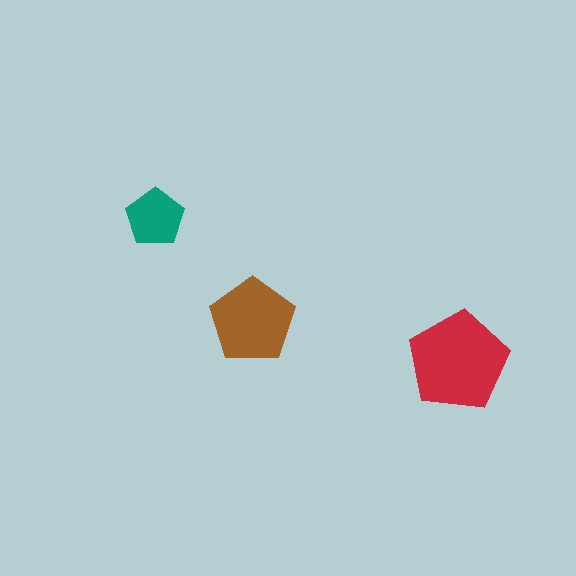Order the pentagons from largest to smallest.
the red one, the brown one, the teal one.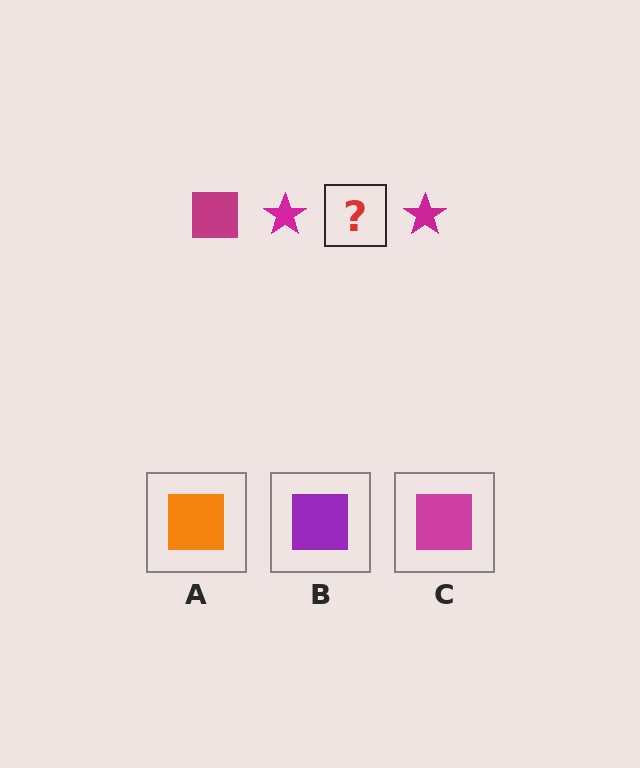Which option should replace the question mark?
Option C.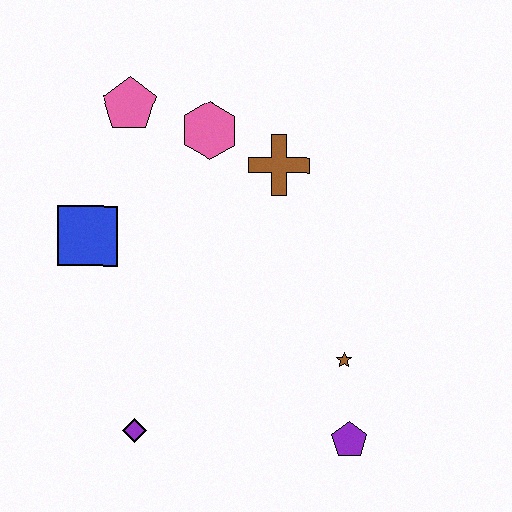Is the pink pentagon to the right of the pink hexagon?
No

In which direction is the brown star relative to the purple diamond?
The brown star is to the right of the purple diamond.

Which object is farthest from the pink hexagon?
The purple pentagon is farthest from the pink hexagon.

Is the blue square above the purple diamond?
Yes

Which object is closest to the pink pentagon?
The pink hexagon is closest to the pink pentagon.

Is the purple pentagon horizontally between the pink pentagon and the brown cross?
No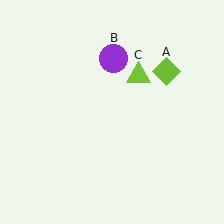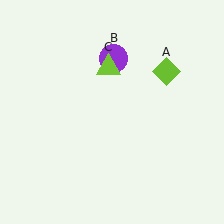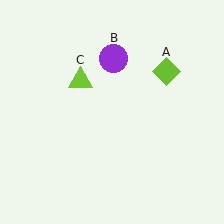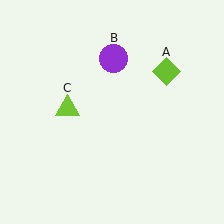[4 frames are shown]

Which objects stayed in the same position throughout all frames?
Lime diamond (object A) and purple circle (object B) remained stationary.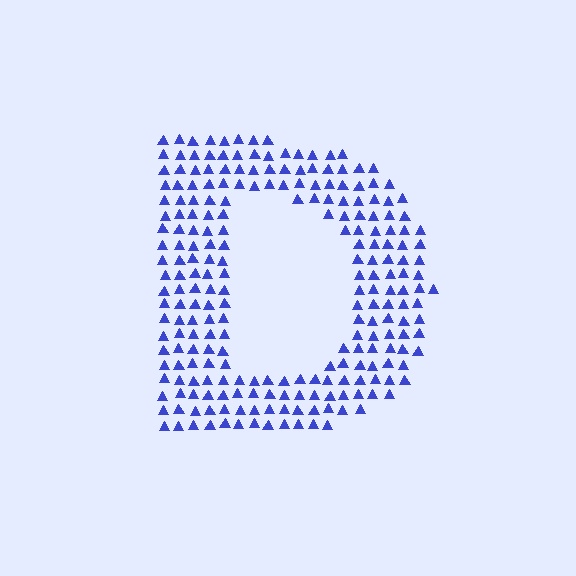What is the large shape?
The large shape is the letter D.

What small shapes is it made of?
It is made of small triangles.